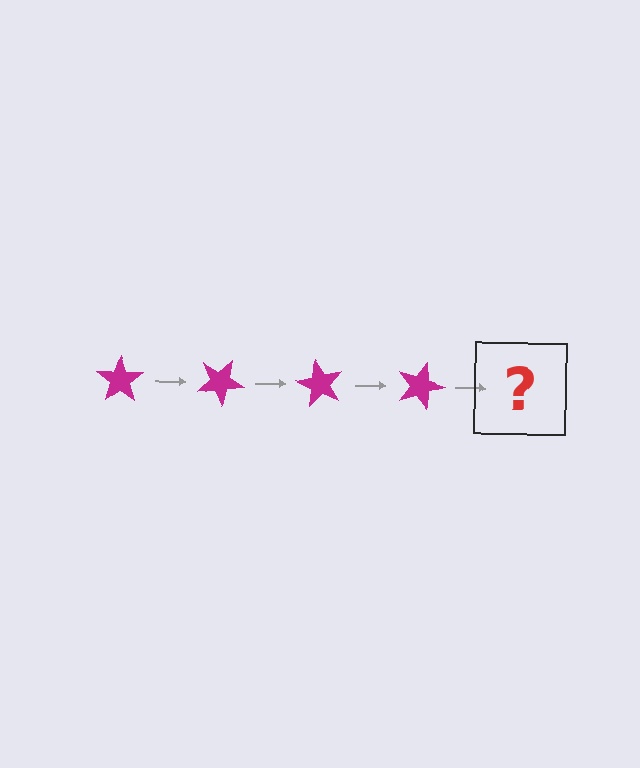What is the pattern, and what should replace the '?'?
The pattern is that the star rotates 30 degrees each step. The '?' should be a magenta star rotated 120 degrees.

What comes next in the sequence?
The next element should be a magenta star rotated 120 degrees.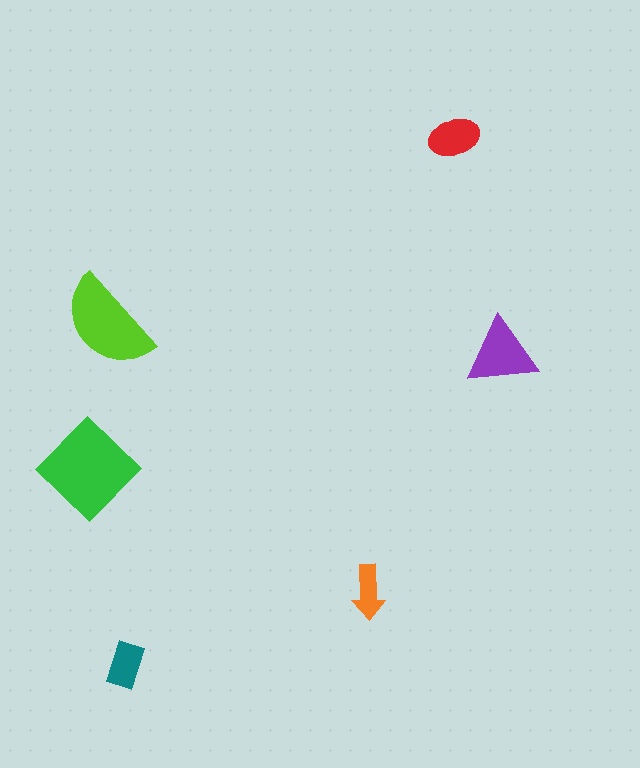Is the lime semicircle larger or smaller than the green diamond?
Smaller.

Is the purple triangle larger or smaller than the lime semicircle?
Smaller.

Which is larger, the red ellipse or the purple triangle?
The purple triangle.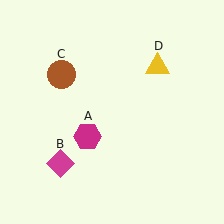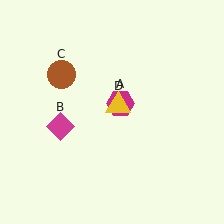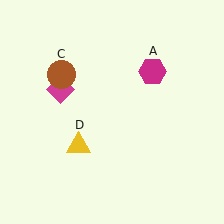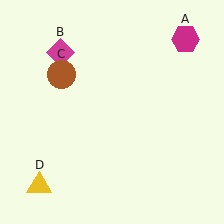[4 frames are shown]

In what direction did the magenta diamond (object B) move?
The magenta diamond (object B) moved up.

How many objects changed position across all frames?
3 objects changed position: magenta hexagon (object A), magenta diamond (object B), yellow triangle (object D).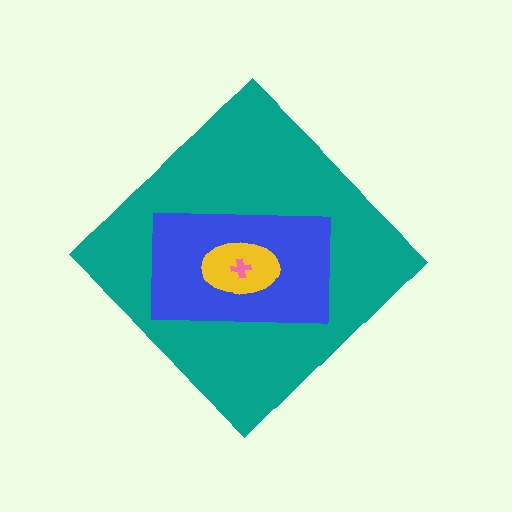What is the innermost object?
The pink cross.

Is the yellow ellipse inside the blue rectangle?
Yes.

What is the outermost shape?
The teal diamond.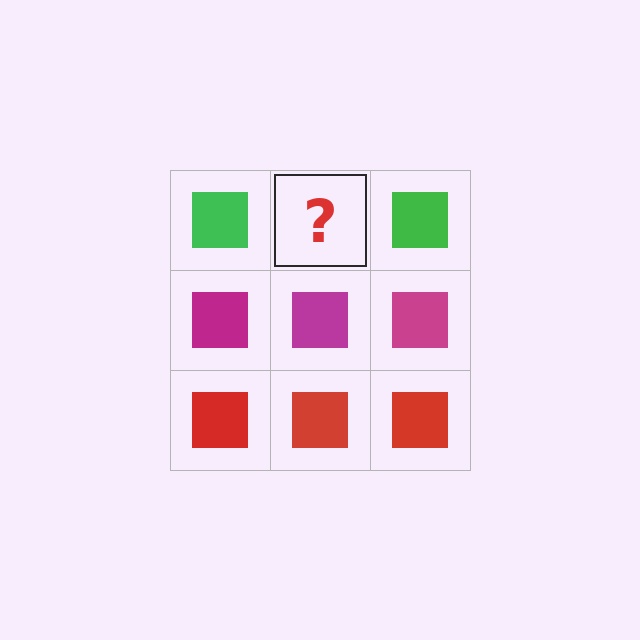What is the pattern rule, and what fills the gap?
The rule is that each row has a consistent color. The gap should be filled with a green square.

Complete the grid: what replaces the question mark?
The question mark should be replaced with a green square.